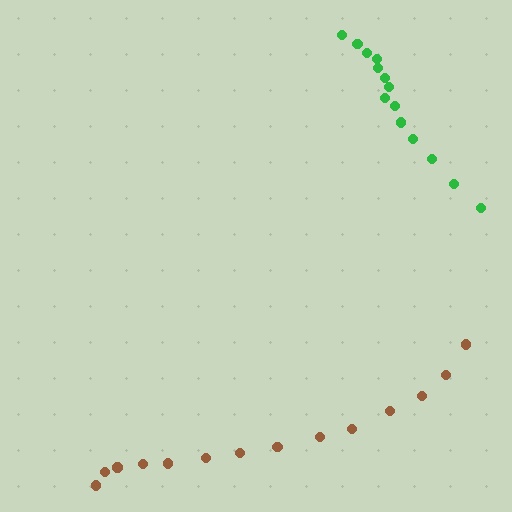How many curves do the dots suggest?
There are 2 distinct paths.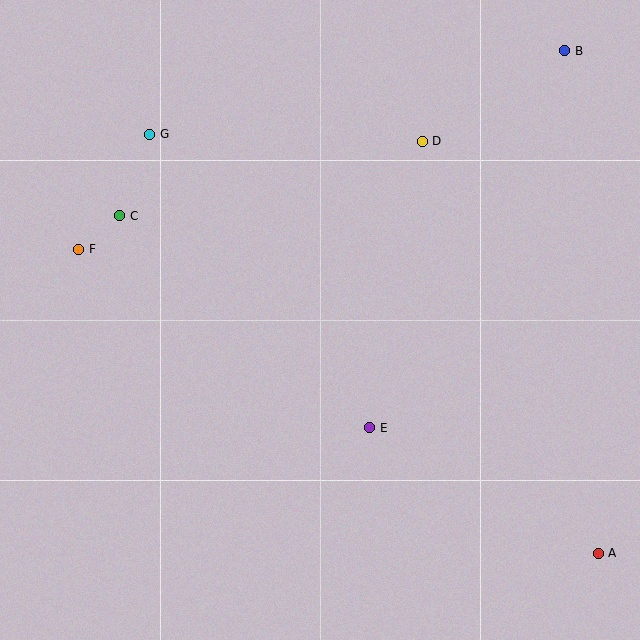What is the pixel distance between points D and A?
The distance between D and A is 448 pixels.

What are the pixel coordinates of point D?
Point D is at (422, 141).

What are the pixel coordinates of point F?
Point F is at (79, 249).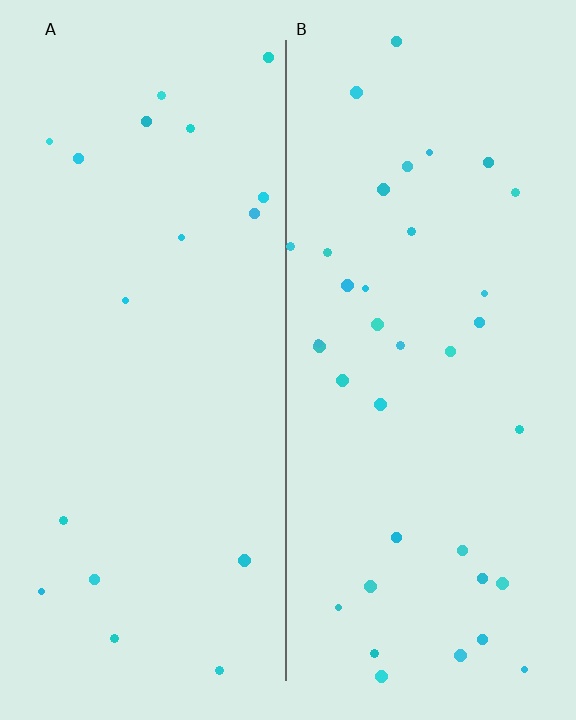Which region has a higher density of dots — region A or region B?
B (the right).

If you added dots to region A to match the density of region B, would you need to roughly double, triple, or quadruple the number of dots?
Approximately double.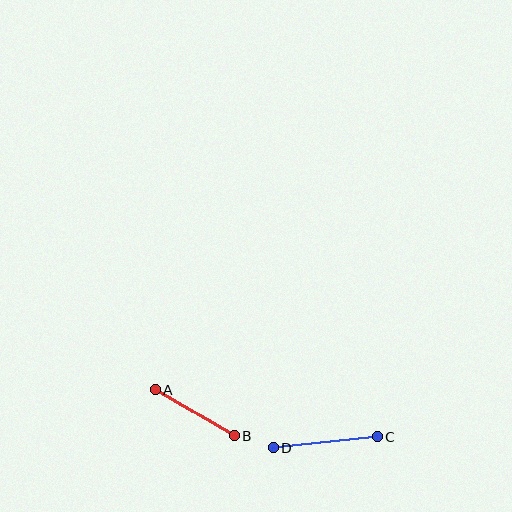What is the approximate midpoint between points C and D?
The midpoint is at approximately (325, 442) pixels.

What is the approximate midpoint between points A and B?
The midpoint is at approximately (195, 413) pixels.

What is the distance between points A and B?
The distance is approximately 91 pixels.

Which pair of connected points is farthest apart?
Points C and D are farthest apart.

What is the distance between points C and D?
The distance is approximately 104 pixels.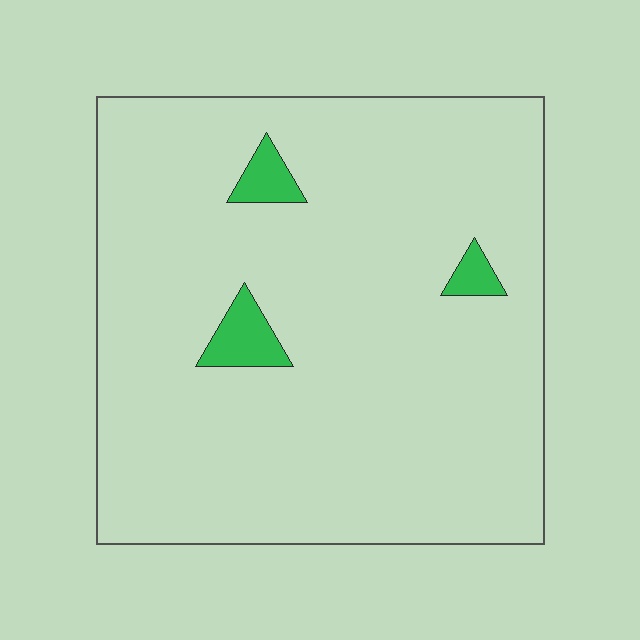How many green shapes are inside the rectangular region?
3.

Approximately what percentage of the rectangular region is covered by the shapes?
Approximately 5%.